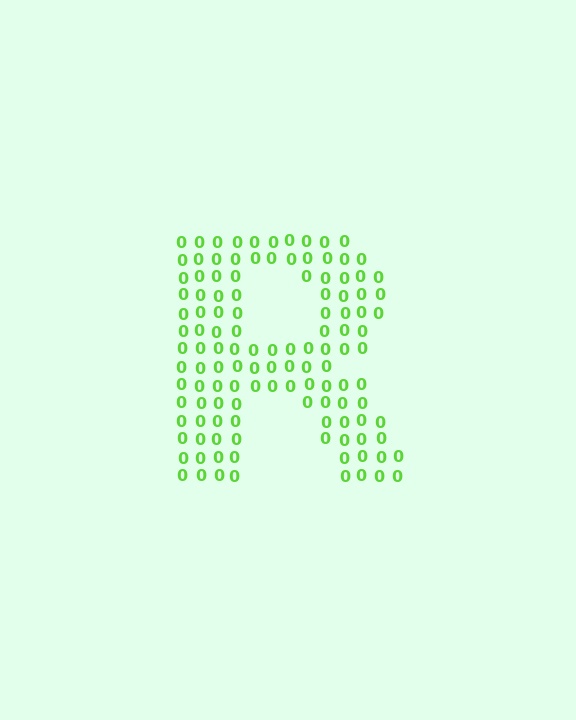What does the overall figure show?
The overall figure shows the letter R.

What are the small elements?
The small elements are digit 0's.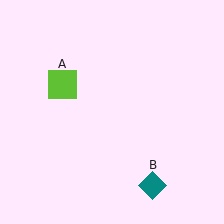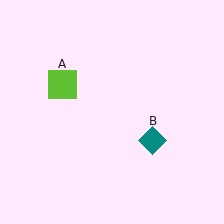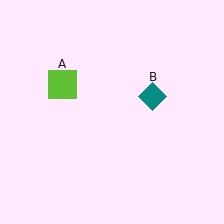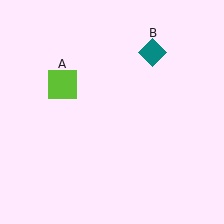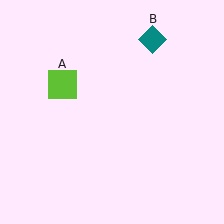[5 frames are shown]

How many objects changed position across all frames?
1 object changed position: teal diamond (object B).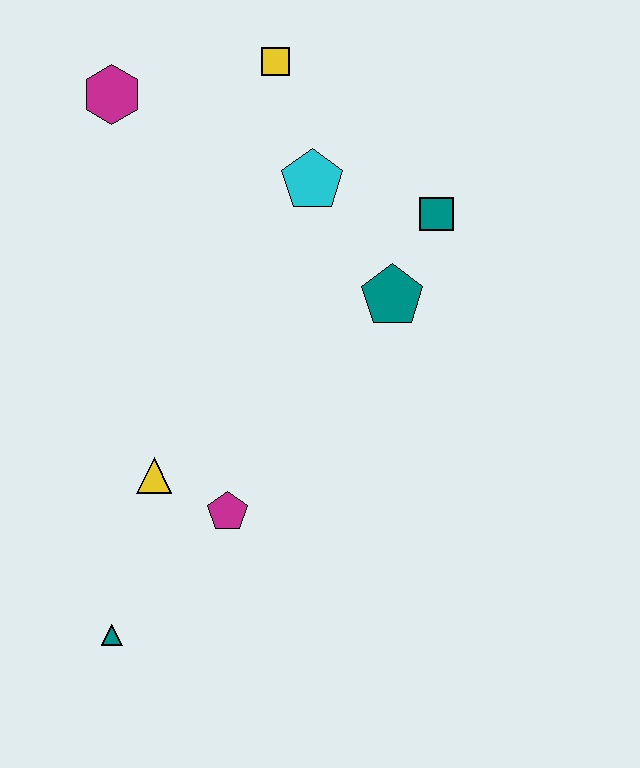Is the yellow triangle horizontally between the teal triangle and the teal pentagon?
Yes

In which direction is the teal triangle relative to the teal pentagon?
The teal triangle is below the teal pentagon.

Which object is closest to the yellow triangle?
The magenta pentagon is closest to the yellow triangle.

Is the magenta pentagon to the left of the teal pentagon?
Yes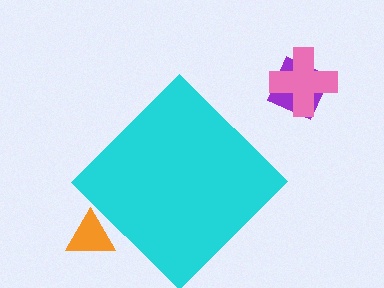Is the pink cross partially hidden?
No, the pink cross is fully visible.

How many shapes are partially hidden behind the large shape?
1 shape is partially hidden.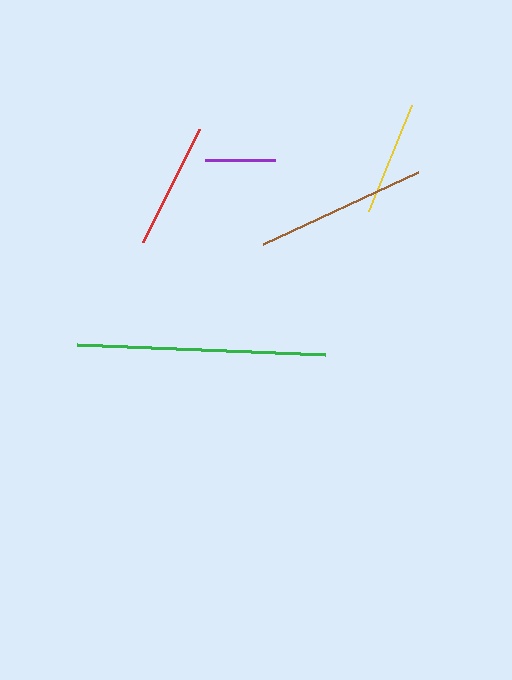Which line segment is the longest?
The green line is the longest at approximately 248 pixels.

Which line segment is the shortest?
The purple line is the shortest at approximately 70 pixels.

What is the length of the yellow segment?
The yellow segment is approximately 115 pixels long.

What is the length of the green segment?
The green segment is approximately 248 pixels long.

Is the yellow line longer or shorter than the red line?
The red line is longer than the yellow line.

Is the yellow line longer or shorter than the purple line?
The yellow line is longer than the purple line.